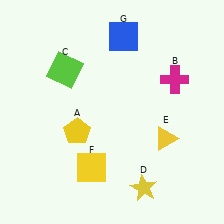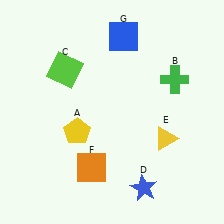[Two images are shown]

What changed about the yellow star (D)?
In Image 1, D is yellow. In Image 2, it changed to blue.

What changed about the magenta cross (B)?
In Image 1, B is magenta. In Image 2, it changed to green.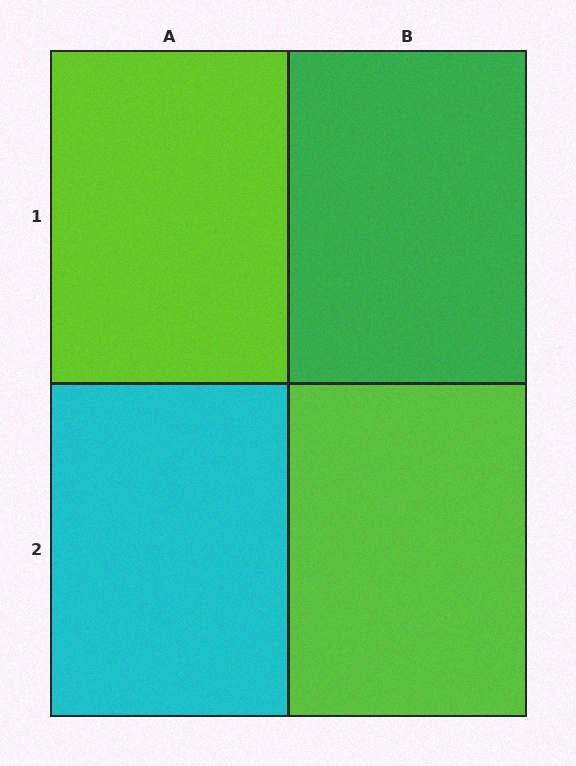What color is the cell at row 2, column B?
Lime.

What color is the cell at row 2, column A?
Cyan.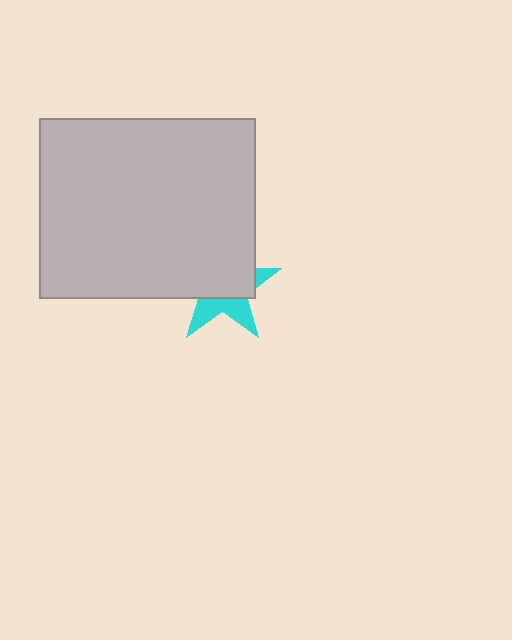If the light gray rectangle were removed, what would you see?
You would see the complete cyan star.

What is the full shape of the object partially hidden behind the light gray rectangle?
The partially hidden object is a cyan star.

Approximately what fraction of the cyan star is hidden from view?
Roughly 63% of the cyan star is hidden behind the light gray rectangle.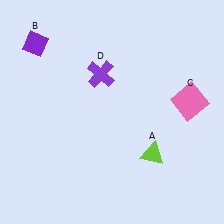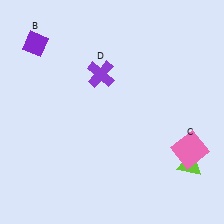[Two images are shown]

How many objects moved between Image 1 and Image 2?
2 objects moved between the two images.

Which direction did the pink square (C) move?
The pink square (C) moved down.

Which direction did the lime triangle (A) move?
The lime triangle (A) moved right.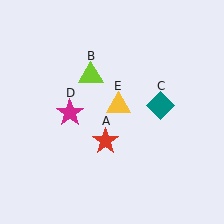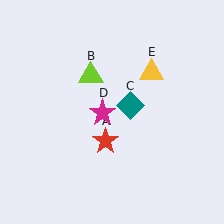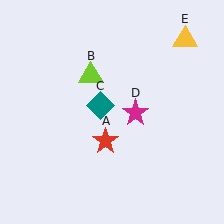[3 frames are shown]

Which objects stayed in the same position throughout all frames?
Red star (object A) and lime triangle (object B) remained stationary.